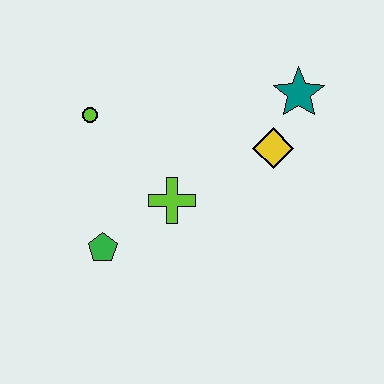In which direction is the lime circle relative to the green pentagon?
The lime circle is above the green pentagon.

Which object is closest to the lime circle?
The lime cross is closest to the lime circle.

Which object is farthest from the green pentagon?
The teal star is farthest from the green pentagon.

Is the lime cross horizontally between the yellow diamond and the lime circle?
Yes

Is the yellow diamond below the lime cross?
No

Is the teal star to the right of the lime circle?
Yes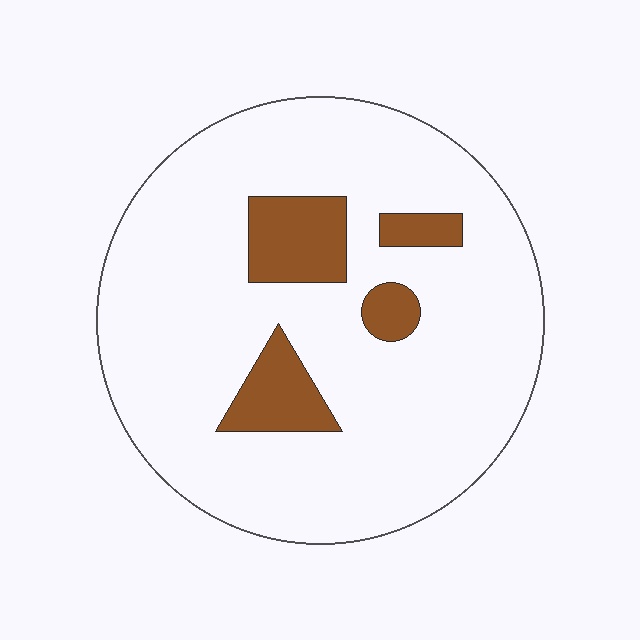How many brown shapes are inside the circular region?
4.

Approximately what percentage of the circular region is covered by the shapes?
Approximately 15%.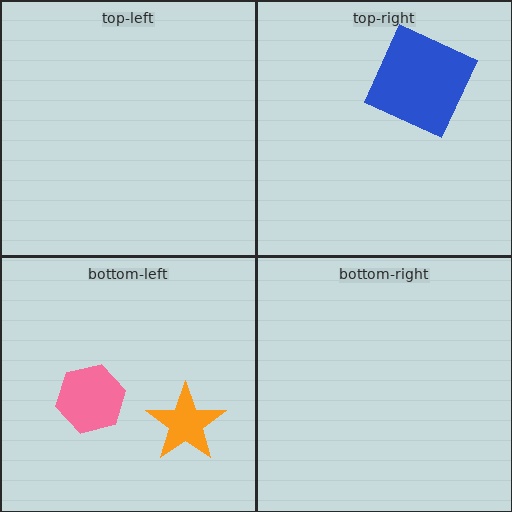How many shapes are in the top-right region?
1.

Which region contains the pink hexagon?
The bottom-left region.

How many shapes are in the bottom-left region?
2.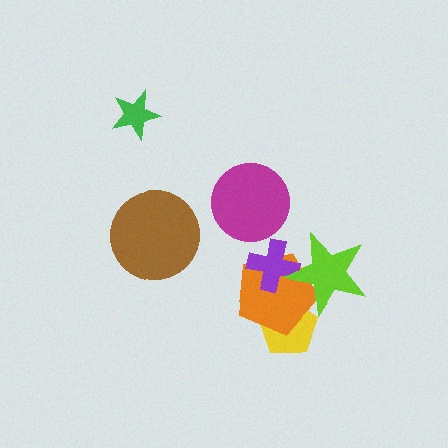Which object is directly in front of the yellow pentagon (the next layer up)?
The orange pentagon is directly in front of the yellow pentagon.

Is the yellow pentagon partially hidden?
Yes, it is partially covered by another shape.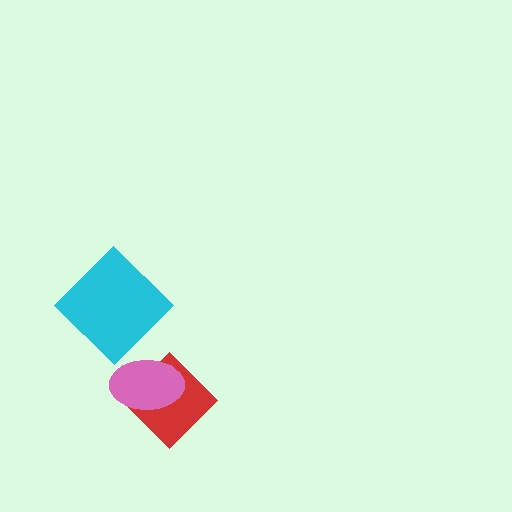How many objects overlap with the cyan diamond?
0 objects overlap with the cyan diamond.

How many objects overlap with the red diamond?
1 object overlaps with the red diamond.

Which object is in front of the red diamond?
The pink ellipse is in front of the red diamond.